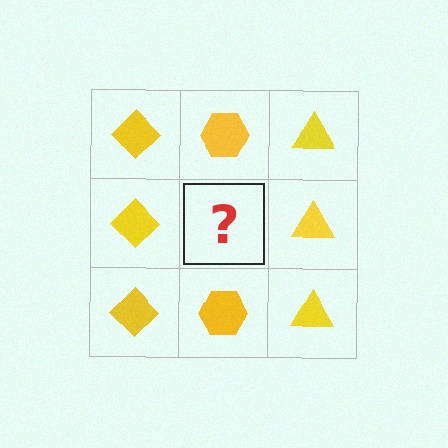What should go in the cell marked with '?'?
The missing cell should contain a yellow hexagon.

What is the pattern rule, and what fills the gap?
The rule is that each column has a consistent shape. The gap should be filled with a yellow hexagon.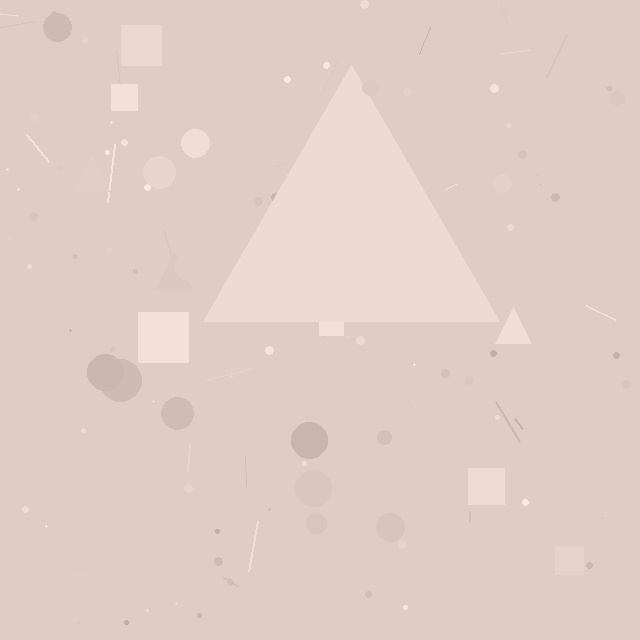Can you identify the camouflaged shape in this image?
The camouflaged shape is a triangle.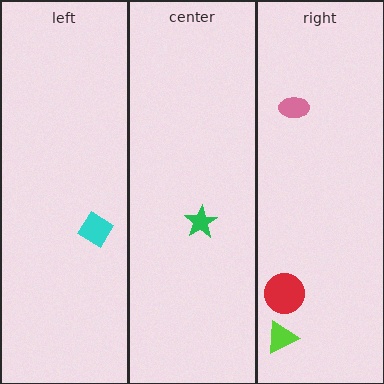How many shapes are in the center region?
1.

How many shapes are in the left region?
1.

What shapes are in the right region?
The red circle, the pink ellipse, the lime triangle.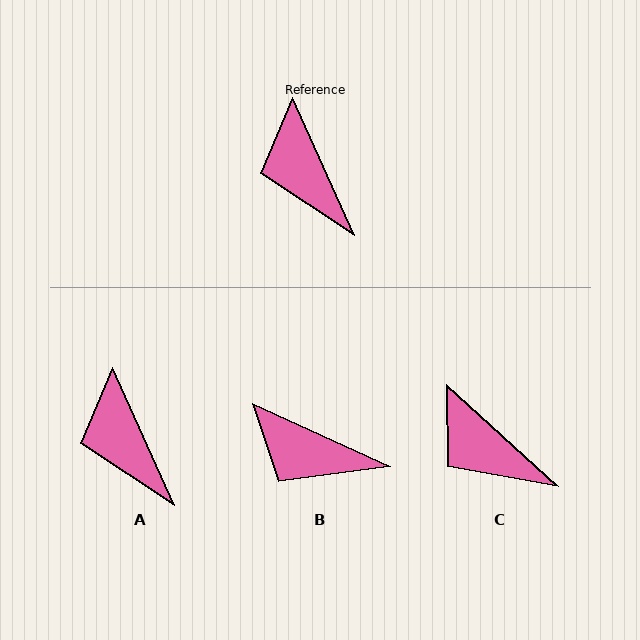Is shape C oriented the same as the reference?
No, it is off by about 23 degrees.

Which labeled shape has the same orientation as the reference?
A.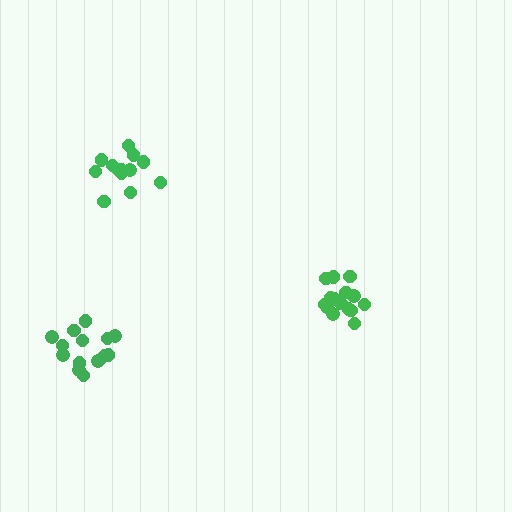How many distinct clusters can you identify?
There are 3 distinct clusters.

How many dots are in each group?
Group 1: 13 dots, Group 2: 15 dots, Group 3: 15 dots (43 total).